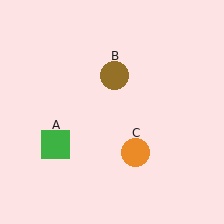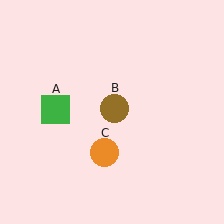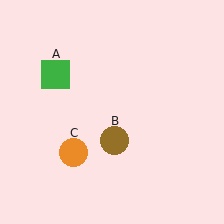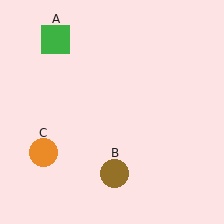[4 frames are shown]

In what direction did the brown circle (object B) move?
The brown circle (object B) moved down.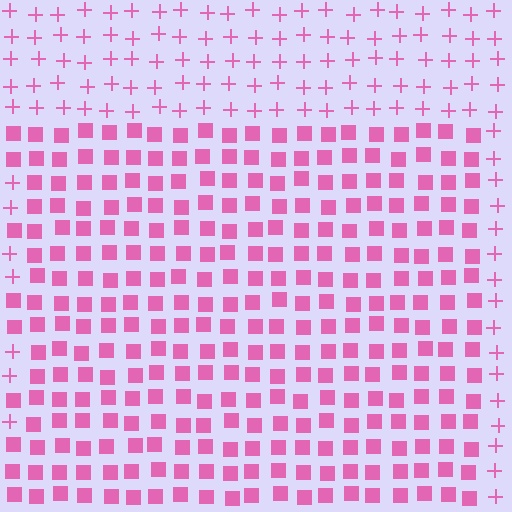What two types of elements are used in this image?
The image uses squares inside the rectangle region and plus signs outside it.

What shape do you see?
I see a rectangle.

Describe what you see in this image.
The image is filled with small pink elements arranged in a uniform grid. A rectangle-shaped region contains squares, while the surrounding area contains plus signs. The boundary is defined purely by the change in element shape.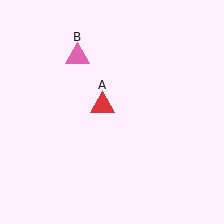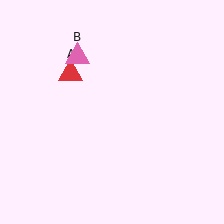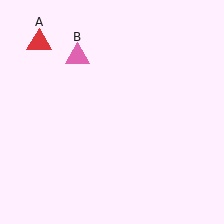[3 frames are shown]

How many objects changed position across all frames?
1 object changed position: red triangle (object A).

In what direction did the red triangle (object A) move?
The red triangle (object A) moved up and to the left.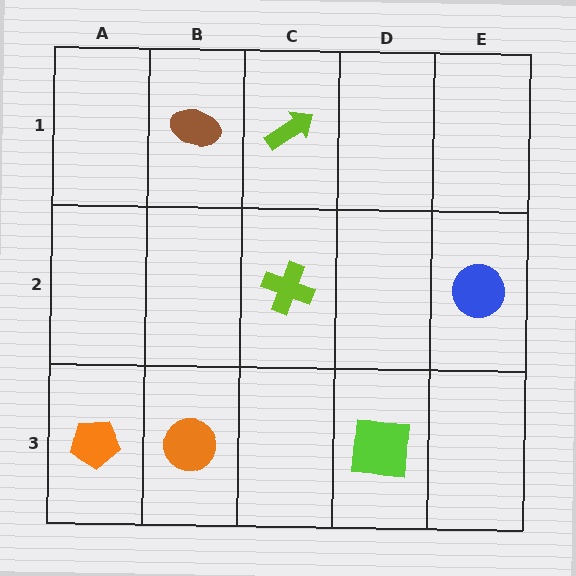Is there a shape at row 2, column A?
No, that cell is empty.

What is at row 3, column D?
A lime square.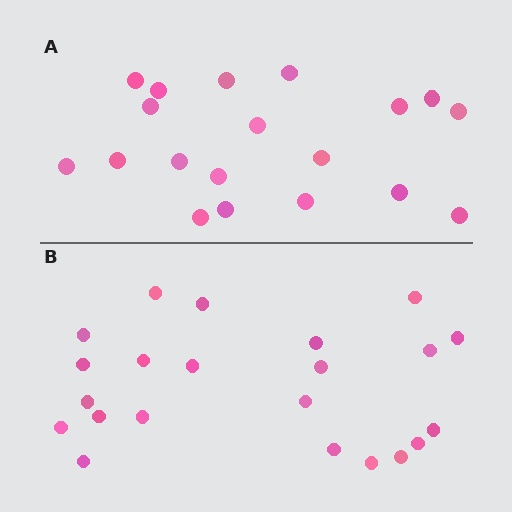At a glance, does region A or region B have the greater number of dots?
Region B (the bottom region) has more dots.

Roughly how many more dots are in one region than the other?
Region B has just a few more — roughly 2 or 3 more dots than region A.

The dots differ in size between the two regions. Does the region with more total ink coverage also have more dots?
No. Region A has more total ink coverage because its dots are larger, but region B actually contains more individual dots. Total area can be misleading — the number of items is what matters here.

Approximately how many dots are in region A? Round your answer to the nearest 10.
About 20 dots. (The exact count is 19, which rounds to 20.)